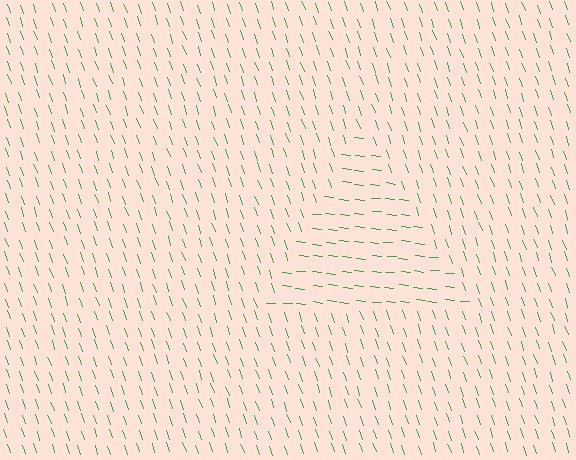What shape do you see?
I see a triangle.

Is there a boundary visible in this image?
Yes, there is a texture boundary formed by a change in line orientation.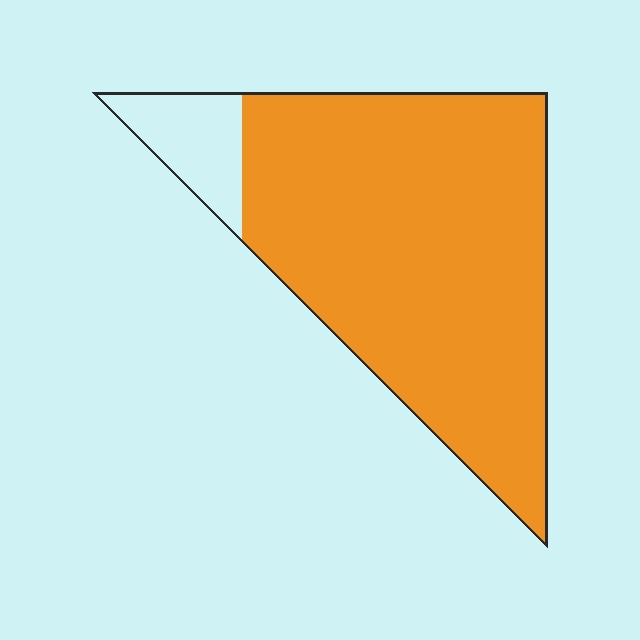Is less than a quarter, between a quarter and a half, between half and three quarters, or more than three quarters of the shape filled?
More than three quarters.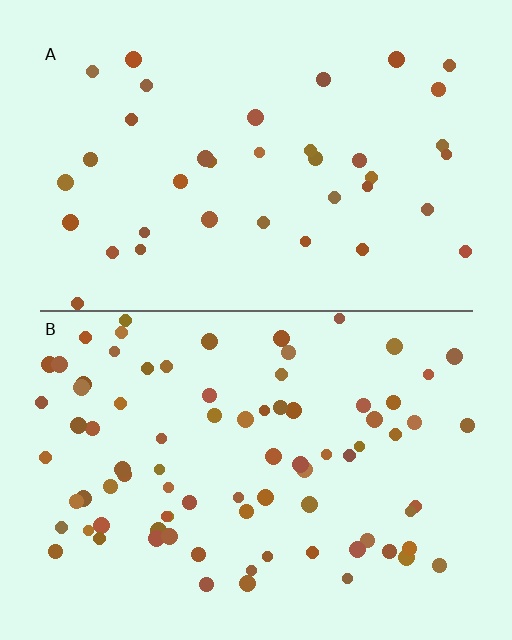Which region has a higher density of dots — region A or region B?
B (the bottom).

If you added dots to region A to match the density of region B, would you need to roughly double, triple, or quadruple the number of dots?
Approximately double.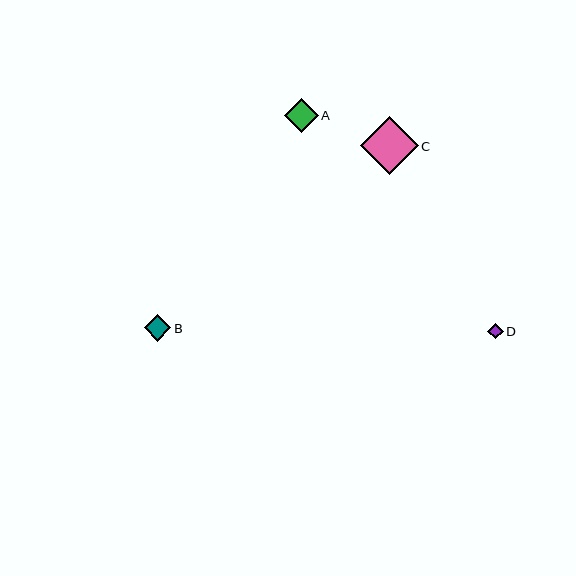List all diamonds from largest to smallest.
From largest to smallest: C, A, B, D.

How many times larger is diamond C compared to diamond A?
Diamond C is approximately 1.7 times the size of diamond A.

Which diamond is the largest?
Diamond C is the largest with a size of approximately 58 pixels.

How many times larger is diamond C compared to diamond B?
Diamond C is approximately 2.2 times the size of diamond B.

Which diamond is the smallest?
Diamond D is the smallest with a size of approximately 15 pixels.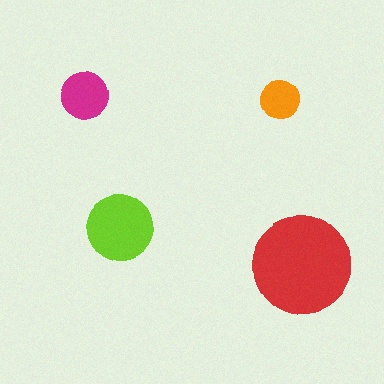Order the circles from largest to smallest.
the red one, the lime one, the magenta one, the orange one.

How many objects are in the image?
There are 4 objects in the image.